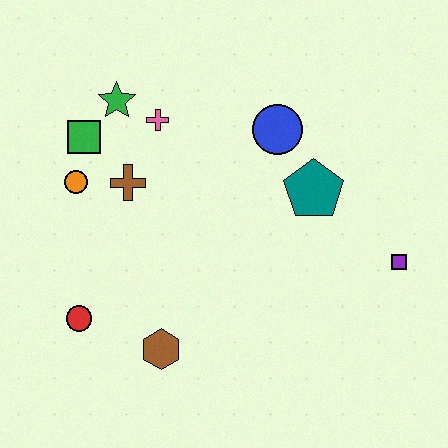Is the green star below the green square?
No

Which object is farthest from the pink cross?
The purple square is farthest from the pink cross.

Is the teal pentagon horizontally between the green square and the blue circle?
No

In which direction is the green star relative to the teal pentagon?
The green star is to the left of the teal pentagon.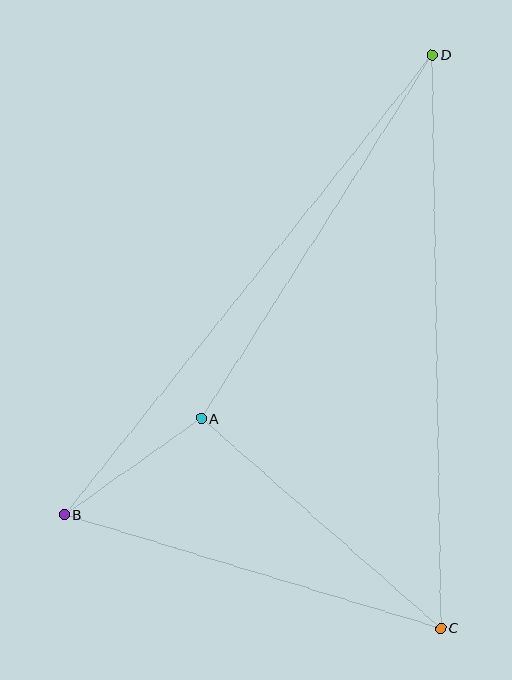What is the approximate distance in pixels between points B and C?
The distance between B and C is approximately 393 pixels.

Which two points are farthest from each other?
Points B and D are farthest from each other.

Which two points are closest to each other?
Points A and B are closest to each other.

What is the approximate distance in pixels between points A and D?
The distance between A and D is approximately 431 pixels.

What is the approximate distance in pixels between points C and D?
The distance between C and D is approximately 573 pixels.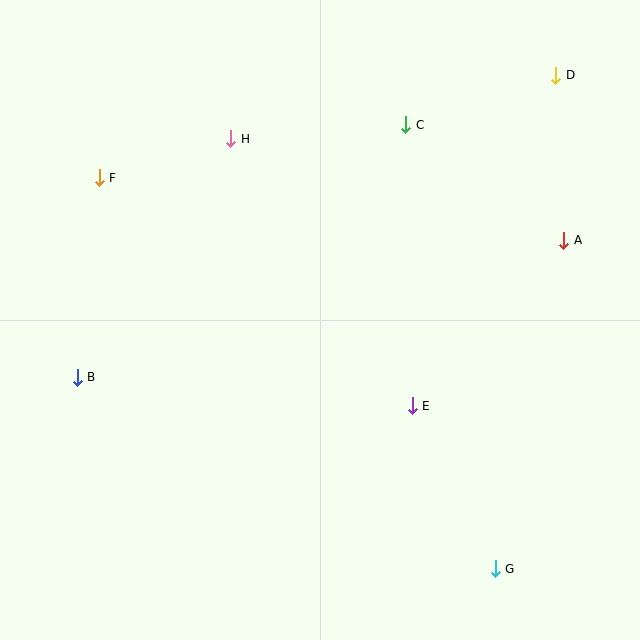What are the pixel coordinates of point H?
Point H is at (231, 139).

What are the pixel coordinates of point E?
Point E is at (412, 406).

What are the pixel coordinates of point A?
Point A is at (564, 240).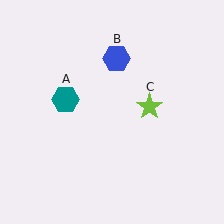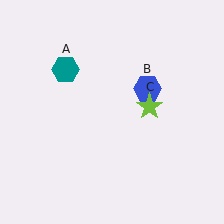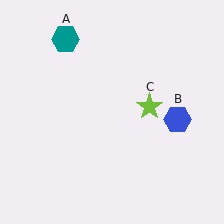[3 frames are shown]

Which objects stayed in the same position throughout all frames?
Lime star (object C) remained stationary.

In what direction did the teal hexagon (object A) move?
The teal hexagon (object A) moved up.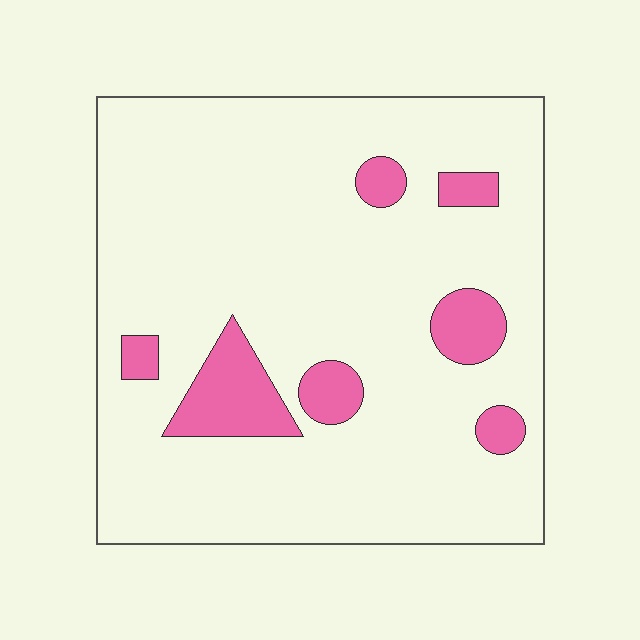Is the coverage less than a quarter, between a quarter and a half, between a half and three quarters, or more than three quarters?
Less than a quarter.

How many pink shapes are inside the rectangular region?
7.